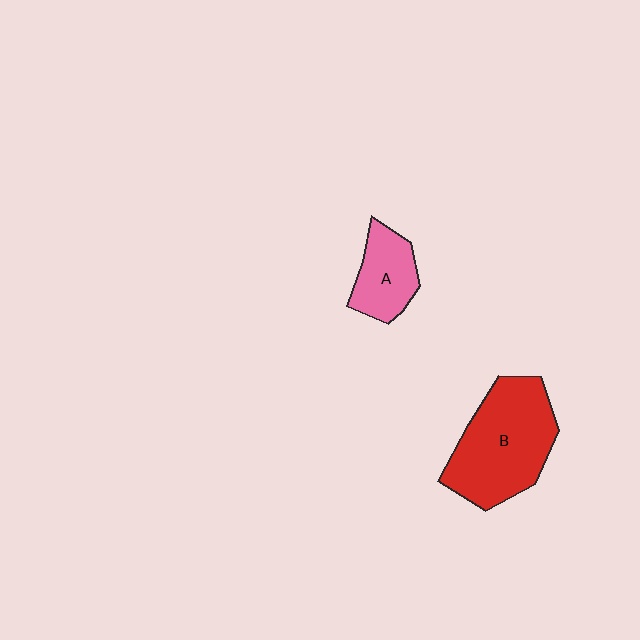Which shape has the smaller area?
Shape A (pink).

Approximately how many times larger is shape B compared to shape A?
Approximately 2.1 times.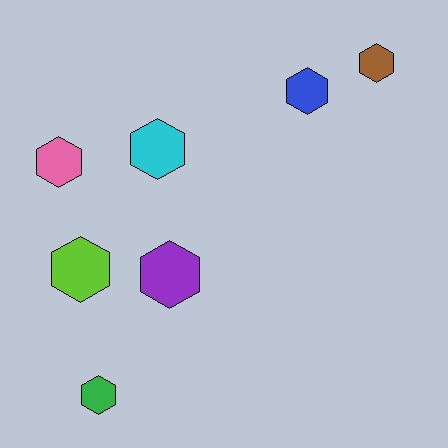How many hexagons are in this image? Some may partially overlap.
There are 7 hexagons.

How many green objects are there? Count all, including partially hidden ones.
There is 1 green object.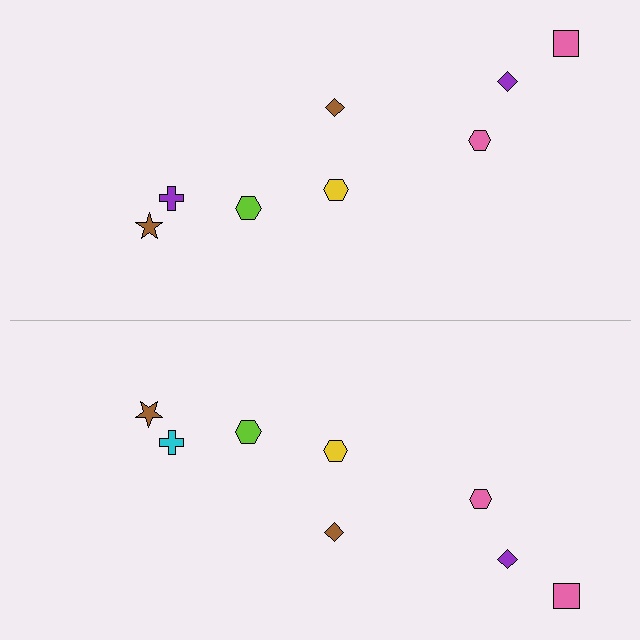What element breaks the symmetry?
The cyan cross on the bottom side breaks the symmetry — its mirror counterpart is purple.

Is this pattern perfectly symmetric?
No, the pattern is not perfectly symmetric. The cyan cross on the bottom side breaks the symmetry — its mirror counterpart is purple.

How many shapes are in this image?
There are 16 shapes in this image.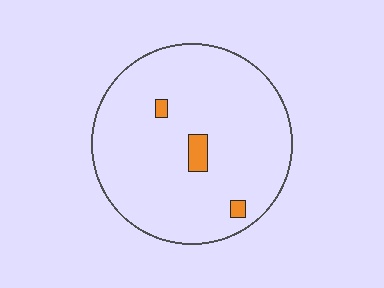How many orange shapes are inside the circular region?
3.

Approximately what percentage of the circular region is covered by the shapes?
Approximately 5%.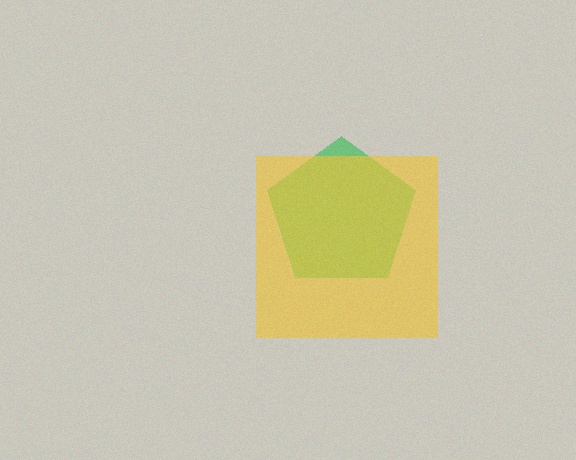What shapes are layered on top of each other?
The layered shapes are: a green pentagon, a yellow square.